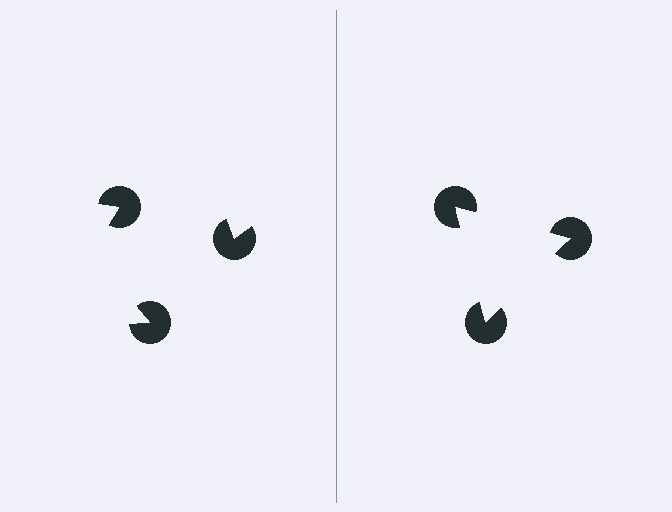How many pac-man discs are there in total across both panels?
6 — 3 on each side.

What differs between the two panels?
The pac-man discs are positioned identically on both sides; only the wedge orientations differ. On the right they align to a triangle; on the left they are misaligned.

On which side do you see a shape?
An illusory triangle appears on the right side. On the left side the wedge cuts are rotated, so no coherent shape forms.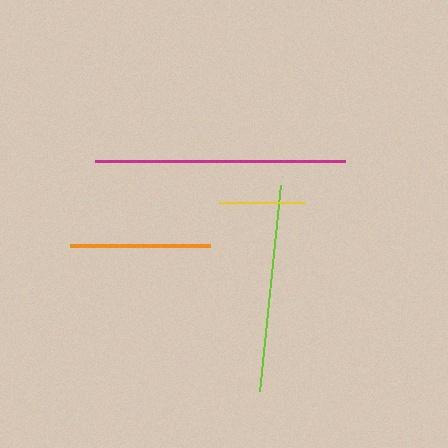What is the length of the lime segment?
The lime segment is approximately 207 pixels long.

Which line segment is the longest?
The magenta line is the longest at approximately 250 pixels.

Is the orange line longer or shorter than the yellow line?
The orange line is longer than the yellow line.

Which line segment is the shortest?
The yellow line is the shortest at approximately 86 pixels.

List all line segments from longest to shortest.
From longest to shortest: magenta, lime, orange, yellow.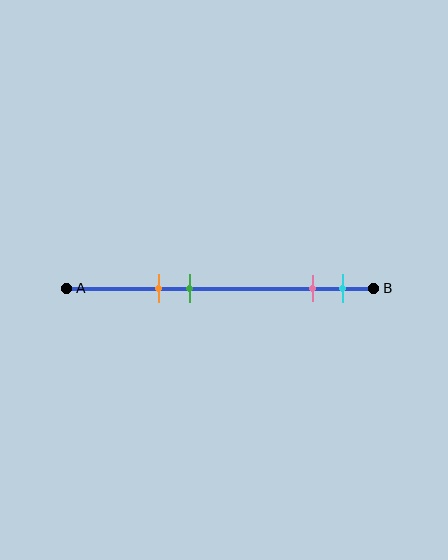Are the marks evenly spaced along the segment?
No, the marks are not evenly spaced.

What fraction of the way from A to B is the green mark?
The green mark is approximately 40% (0.4) of the way from A to B.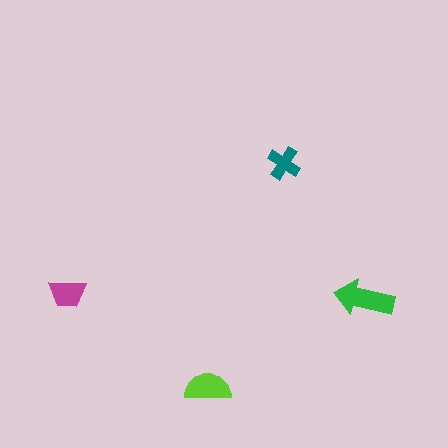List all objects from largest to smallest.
The green arrow, the lime semicircle, the magenta trapezoid, the teal cross.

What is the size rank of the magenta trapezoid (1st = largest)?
3rd.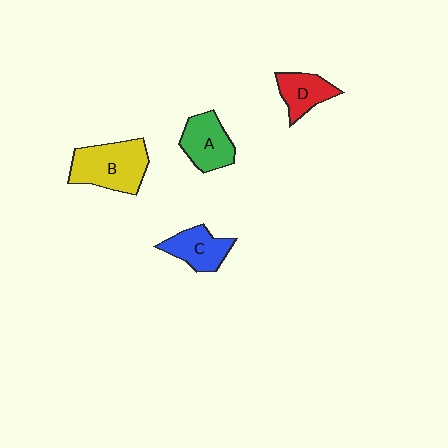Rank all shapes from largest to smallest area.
From largest to smallest: B (yellow), A (green), C (blue), D (red).